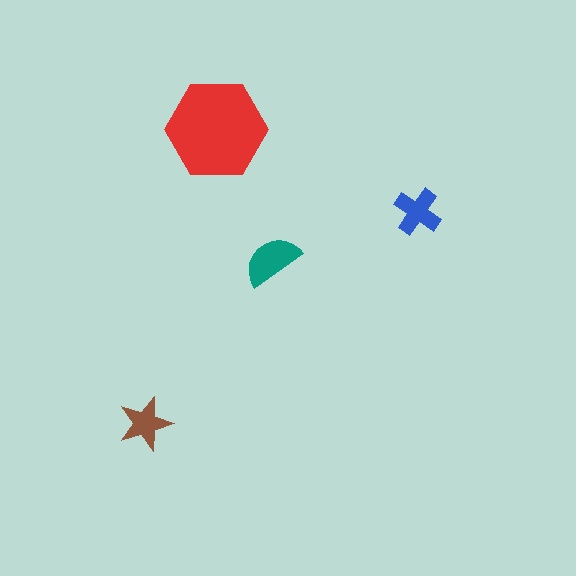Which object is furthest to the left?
The brown star is leftmost.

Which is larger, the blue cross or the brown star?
The blue cross.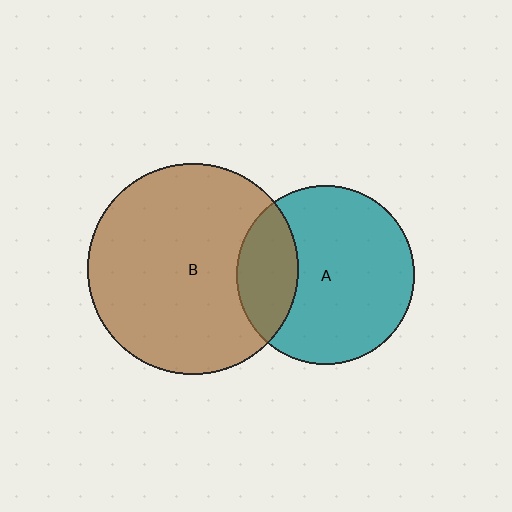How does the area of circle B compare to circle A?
Approximately 1.4 times.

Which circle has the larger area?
Circle B (brown).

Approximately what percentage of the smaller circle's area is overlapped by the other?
Approximately 25%.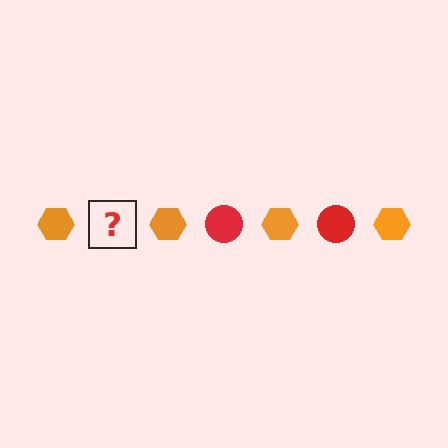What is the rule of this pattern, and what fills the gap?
The rule is that the pattern alternates between orange hexagon and red circle. The gap should be filled with a red circle.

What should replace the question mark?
The question mark should be replaced with a red circle.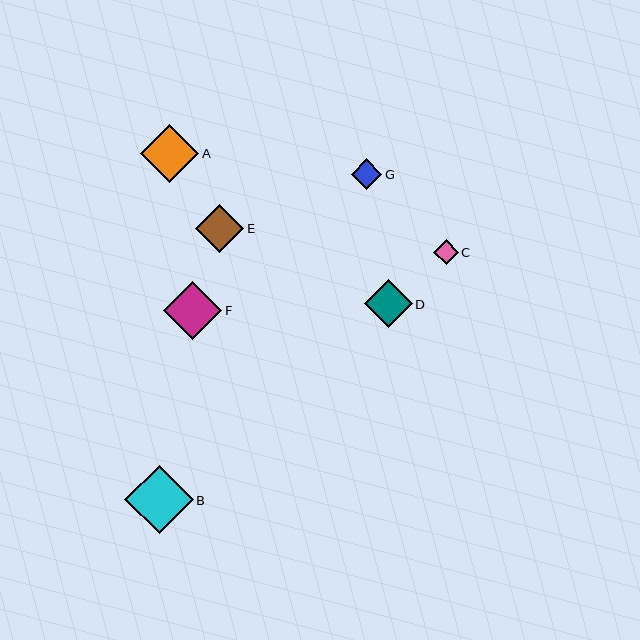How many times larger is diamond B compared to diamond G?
Diamond B is approximately 2.2 times the size of diamond G.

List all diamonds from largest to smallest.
From largest to smallest: B, F, A, E, D, G, C.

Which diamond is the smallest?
Diamond C is the smallest with a size of approximately 25 pixels.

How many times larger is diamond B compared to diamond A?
Diamond B is approximately 1.2 times the size of diamond A.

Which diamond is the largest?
Diamond B is the largest with a size of approximately 68 pixels.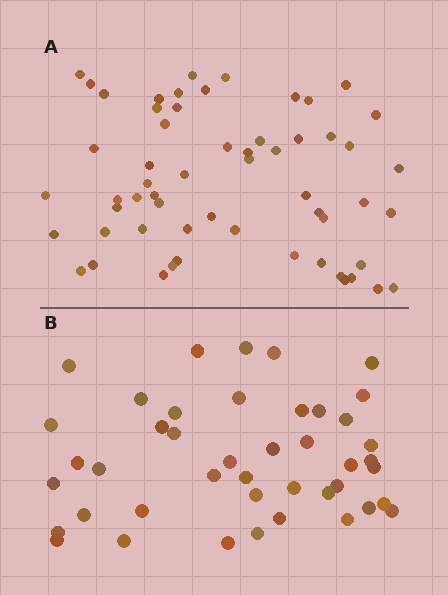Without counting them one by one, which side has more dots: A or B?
Region A (the top region) has more dots.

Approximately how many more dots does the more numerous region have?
Region A has approximately 15 more dots than region B.